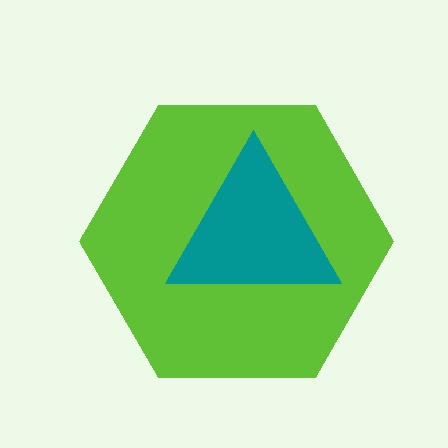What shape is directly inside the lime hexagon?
The teal triangle.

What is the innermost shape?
The teal triangle.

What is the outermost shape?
The lime hexagon.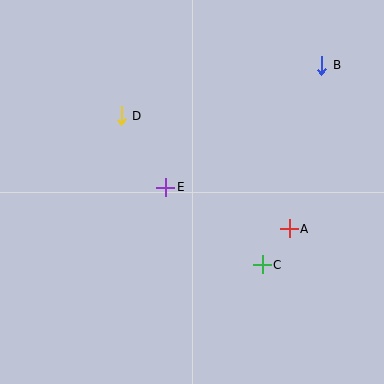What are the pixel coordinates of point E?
Point E is at (166, 187).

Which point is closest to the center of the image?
Point E at (166, 187) is closest to the center.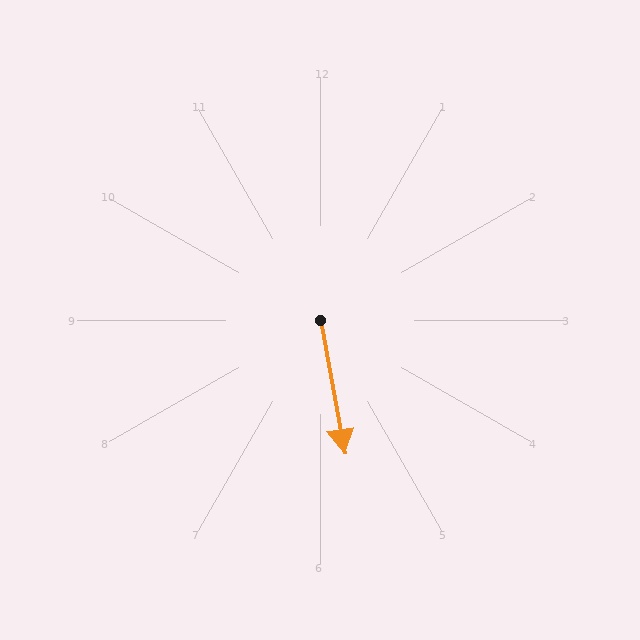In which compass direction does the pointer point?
South.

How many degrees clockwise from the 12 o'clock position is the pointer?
Approximately 170 degrees.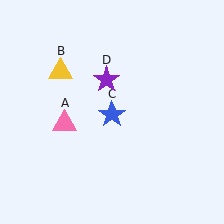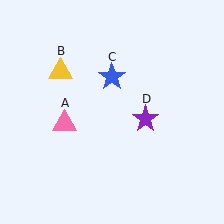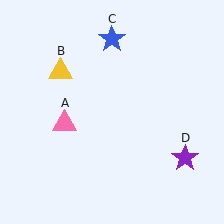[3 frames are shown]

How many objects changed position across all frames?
2 objects changed position: blue star (object C), purple star (object D).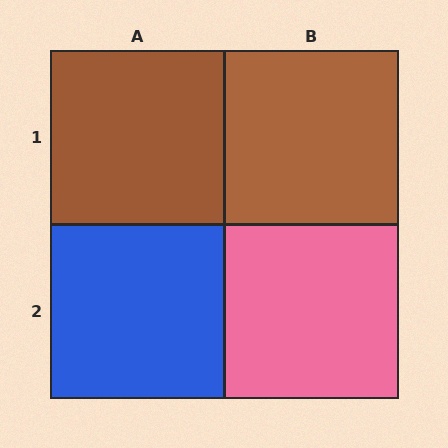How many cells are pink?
1 cell is pink.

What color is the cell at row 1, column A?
Brown.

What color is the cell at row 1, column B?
Brown.